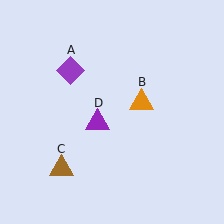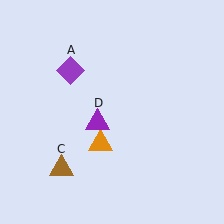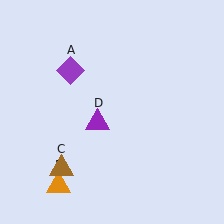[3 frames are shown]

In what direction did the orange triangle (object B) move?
The orange triangle (object B) moved down and to the left.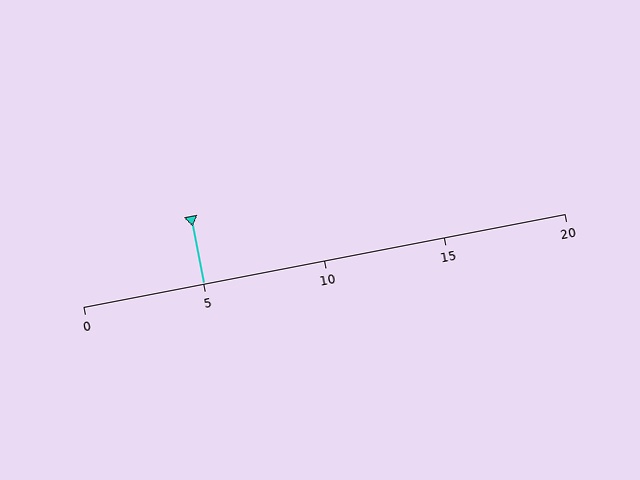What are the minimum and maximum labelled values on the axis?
The axis runs from 0 to 20.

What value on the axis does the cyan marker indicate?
The marker indicates approximately 5.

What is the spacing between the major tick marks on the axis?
The major ticks are spaced 5 apart.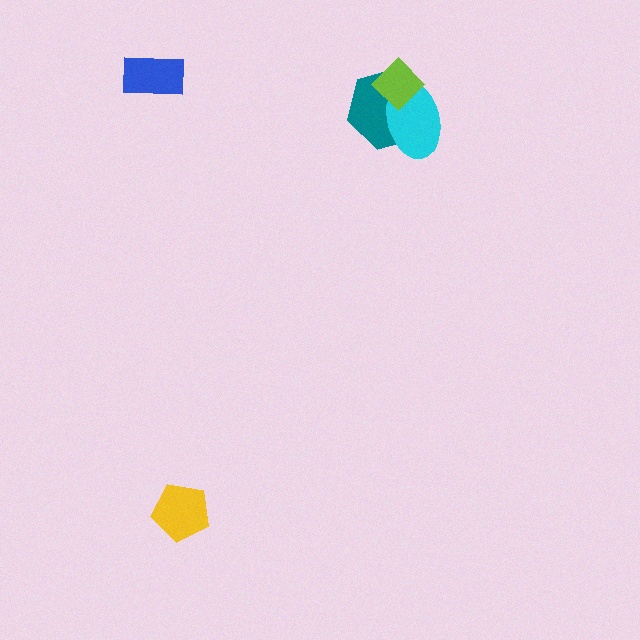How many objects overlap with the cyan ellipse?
2 objects overlap with the cyan ellipse.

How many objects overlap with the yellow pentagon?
0 objects overlap with the yellow pentagon.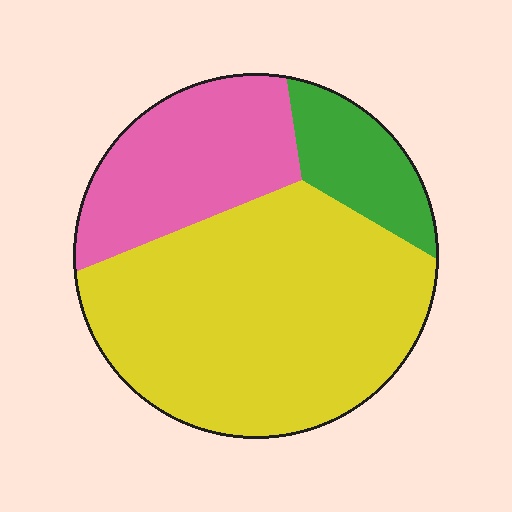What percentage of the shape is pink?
Pink takes up between a sixth and a third of the shape.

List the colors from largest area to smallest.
From largest to smallest: yellow, pink, green.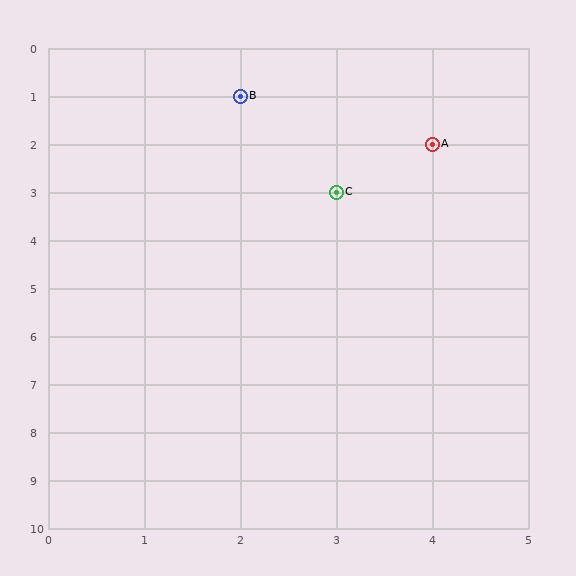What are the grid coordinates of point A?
Point A is at grid coordinates (4, 2).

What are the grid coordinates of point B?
Point B is at grid coordinates (2, 1).